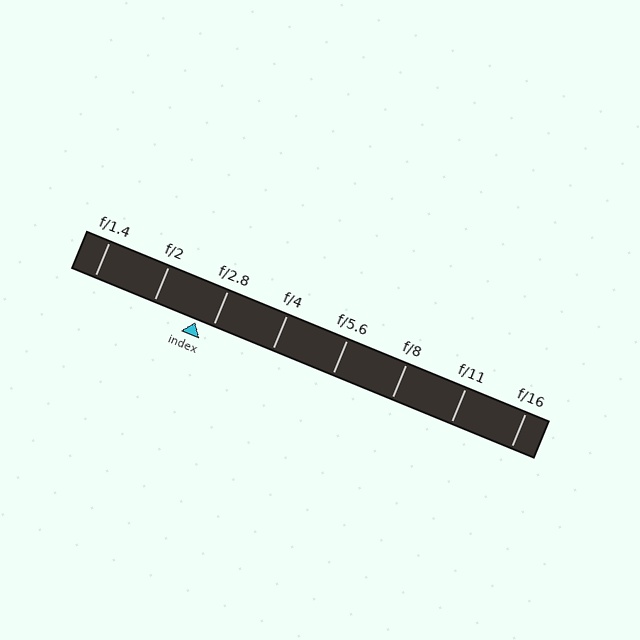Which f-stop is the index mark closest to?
The index mark is closest to f/2.8.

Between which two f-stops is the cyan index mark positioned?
The index mark is between f/2 and f/2.8.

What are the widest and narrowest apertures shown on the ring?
The widest aperture shown is f/1.4 and the narrowest is f/16.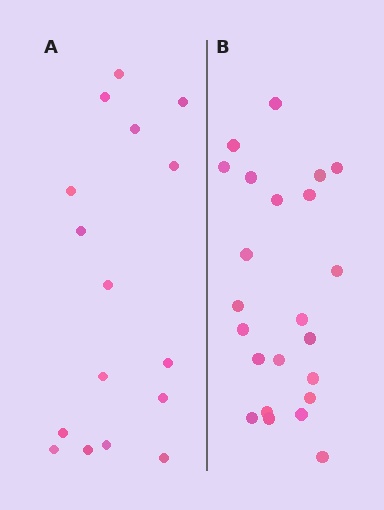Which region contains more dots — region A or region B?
Region B (the right region) has more dots.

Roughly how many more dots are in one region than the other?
Region B has roughly 8 or so more dots than region A.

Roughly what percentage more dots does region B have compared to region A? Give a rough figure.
About 45% more.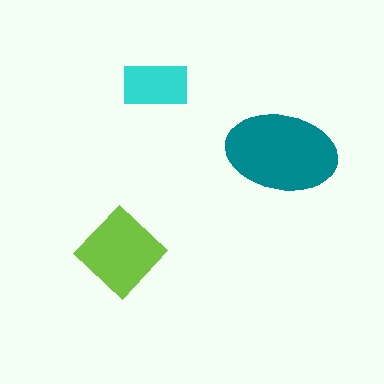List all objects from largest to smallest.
The teal ellipse, the lime diamond, the cyan rectangle.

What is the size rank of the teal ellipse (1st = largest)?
1st.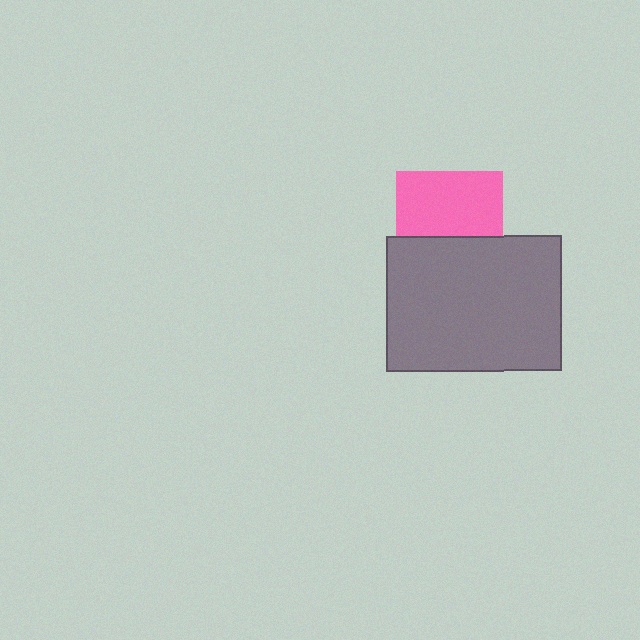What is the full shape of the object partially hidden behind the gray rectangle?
The partially hidden object is a pink square.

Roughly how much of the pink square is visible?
About half of it is visible (roughly 60%).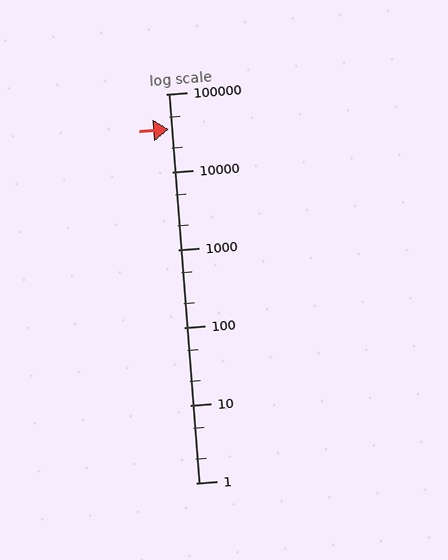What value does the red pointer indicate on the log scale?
The pointer indicates approximately 35000.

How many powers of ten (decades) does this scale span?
The scale spans 5 decades, from 1 to 100000.